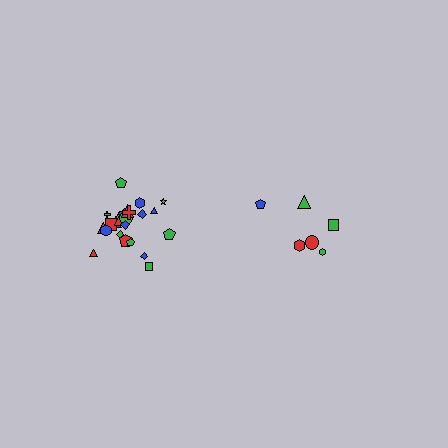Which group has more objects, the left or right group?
The left group.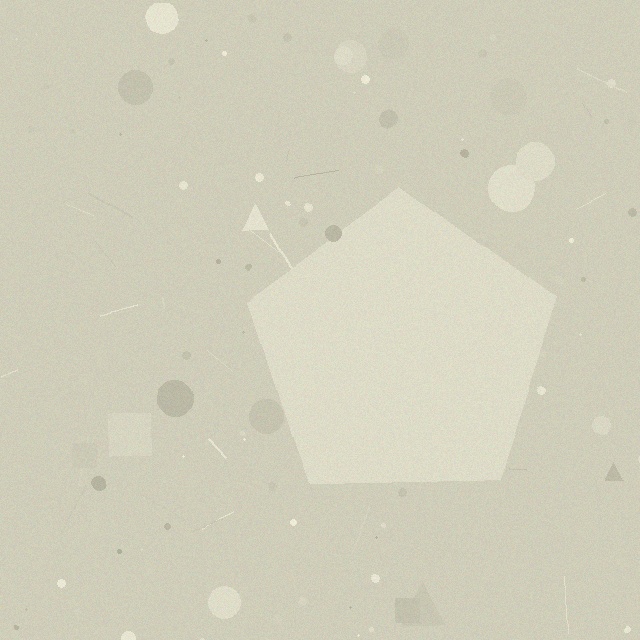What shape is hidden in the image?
A pentagon is hidden in the image.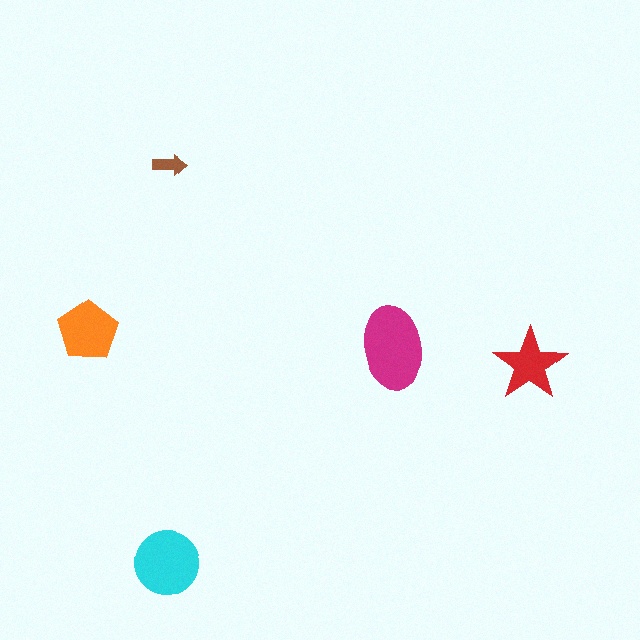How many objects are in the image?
There are 5 objects in the image.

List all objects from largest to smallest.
The magenta ellipse, the cyan circle, the orange pentagon, the red star, the brown arrow.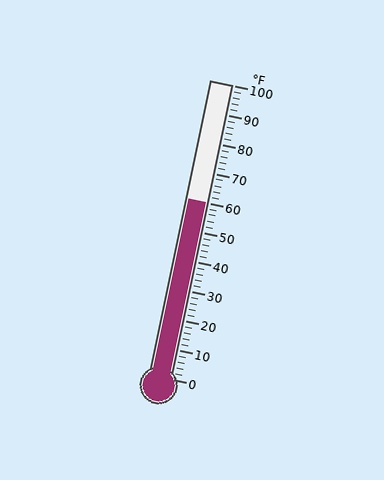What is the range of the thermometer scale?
The thermometer scale ranges from 0°F to 100°F.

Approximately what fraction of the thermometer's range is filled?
The thermometer is filled to approximately 60% of its range.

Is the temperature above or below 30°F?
The temperature is above 30°F.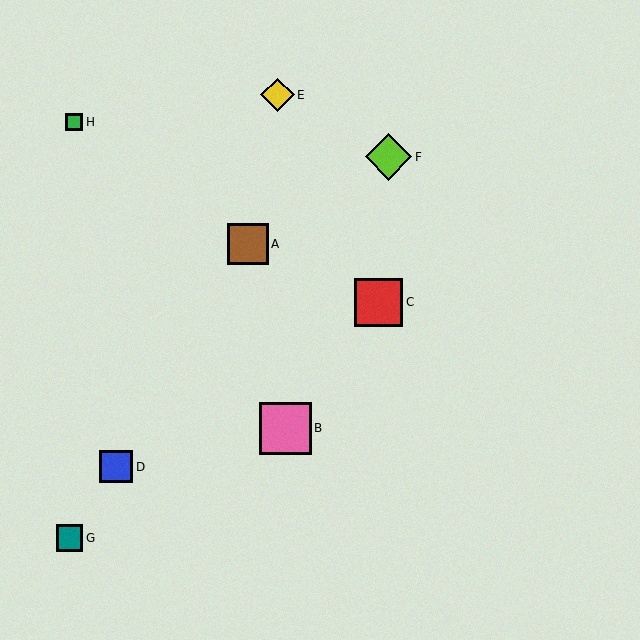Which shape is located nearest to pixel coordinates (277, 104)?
The yellow diamond (labeled E) at (278, 95) is nearest to that location.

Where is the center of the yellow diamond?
The center of the yellow diamond is at (278, 95).